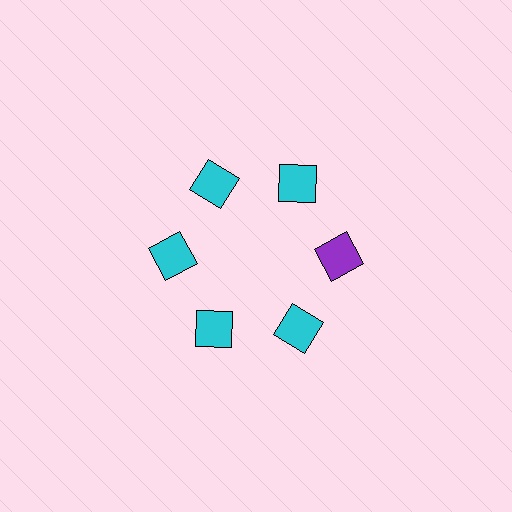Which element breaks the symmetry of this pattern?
The purple square at roughly the 3 o'clock position breaks the symmetry. All other shapes are cyan squares.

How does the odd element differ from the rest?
It has a different color: purple instead of cyan.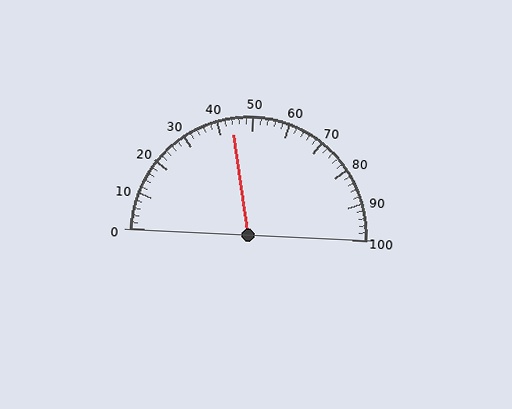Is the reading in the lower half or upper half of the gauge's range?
The reading is in the lower half of the range (0 to 100).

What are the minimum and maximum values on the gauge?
The gauge ranges from 0 to 100.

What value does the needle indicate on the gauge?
The needle indicates approximately 44.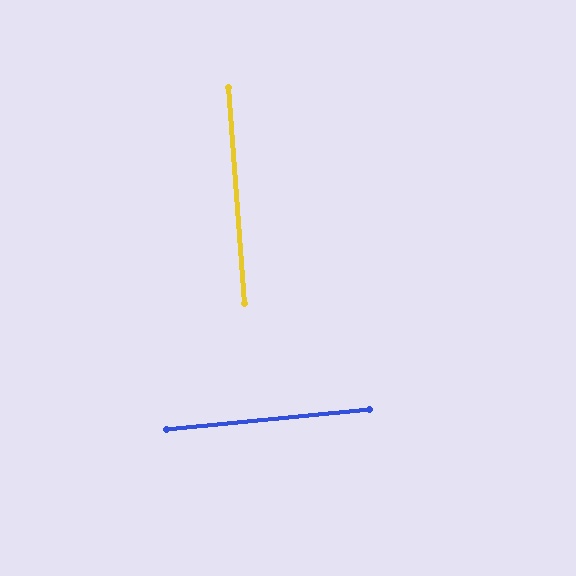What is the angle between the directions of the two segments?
Approximately 89 degrees.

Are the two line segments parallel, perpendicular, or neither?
Perpendicular — they meet at approximately 89°.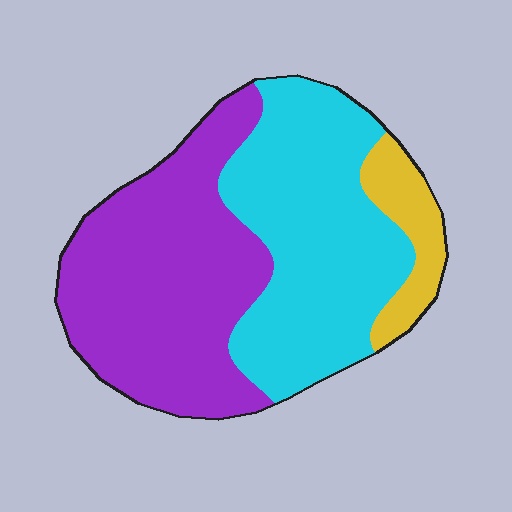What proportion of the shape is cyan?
Cyan takes up about two fifths (2/5) of the shape.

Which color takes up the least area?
Yellow, at roughly 10%.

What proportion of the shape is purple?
Purple takes up about one half (1/2) of the shape.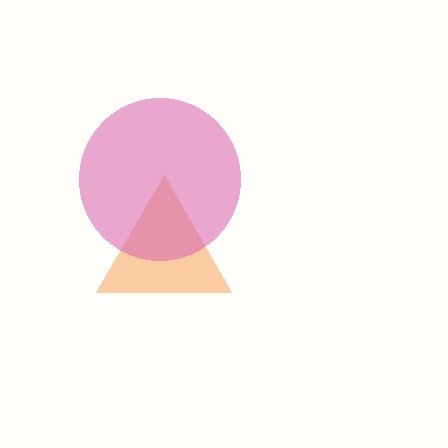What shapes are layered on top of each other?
The layered shapes are: an orange triangle, a pink circle.